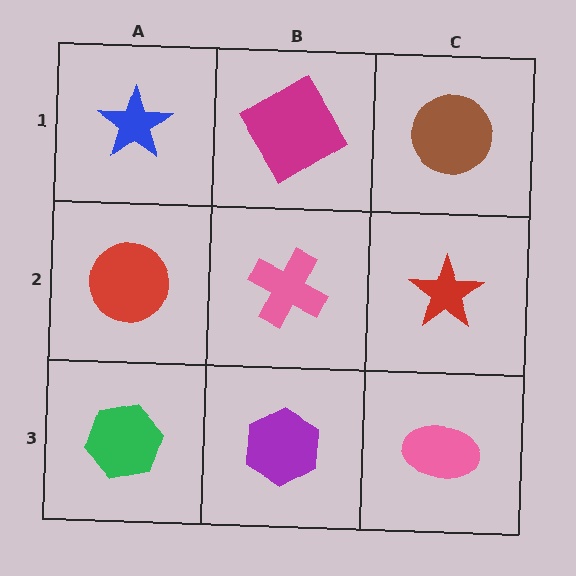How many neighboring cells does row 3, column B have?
3.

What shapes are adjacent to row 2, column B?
A magenta diamond (row 1, column B), a purple hexagon (row 3, column B), a red circle (row 2, column A), a red star (row 2, column C).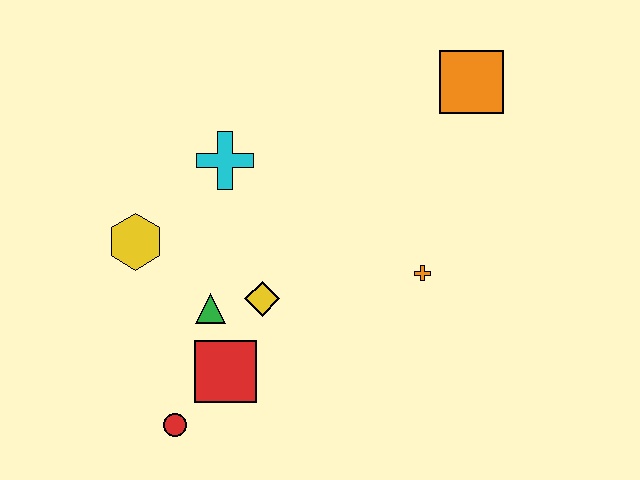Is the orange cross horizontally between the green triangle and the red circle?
No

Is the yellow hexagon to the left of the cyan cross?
Yes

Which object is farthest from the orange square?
The red circle is farthest from the orange square.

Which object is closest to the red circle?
The red square is closest to the red circle.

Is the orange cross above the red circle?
Yes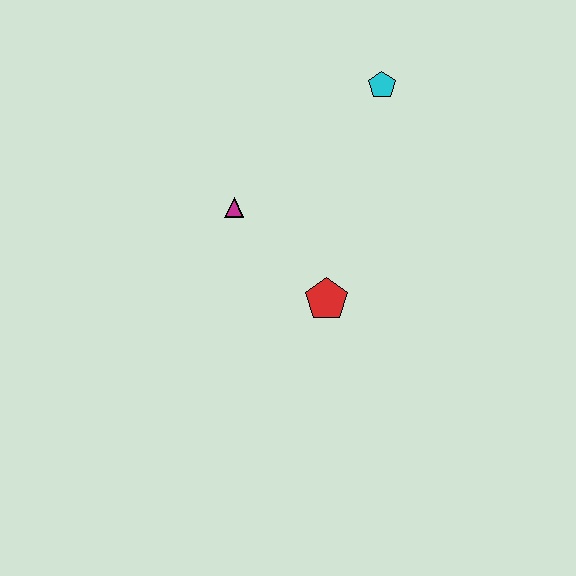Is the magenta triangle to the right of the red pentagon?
No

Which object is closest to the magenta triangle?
The red pentagon is closest to the magenta triangle.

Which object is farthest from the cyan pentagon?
The red pentagon is farthest from the cyan pentagon.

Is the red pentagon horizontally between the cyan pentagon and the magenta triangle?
Yes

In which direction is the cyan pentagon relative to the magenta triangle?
The cyan pentagon is to the right of the magenta triangle.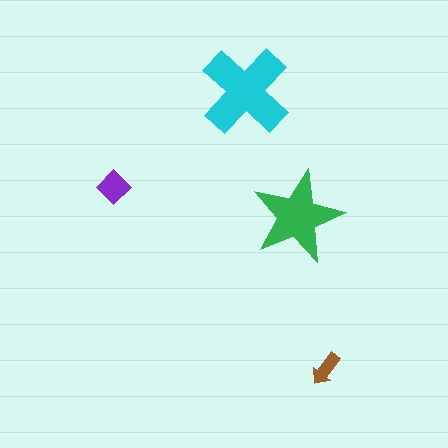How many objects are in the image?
There are 4 objects in the image.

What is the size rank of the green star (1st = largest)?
2nd.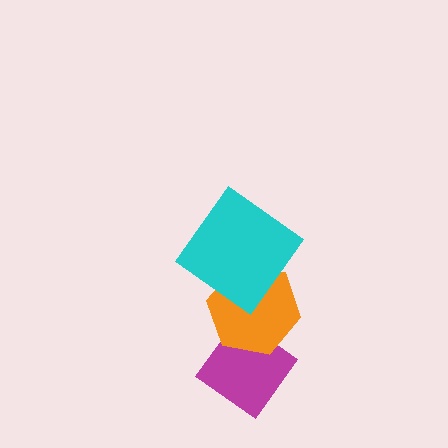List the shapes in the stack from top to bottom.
From top to bottom: the cyan diamond, the orange hexagon, the magenta diamond.